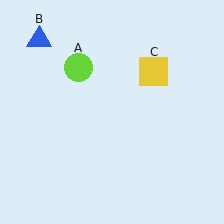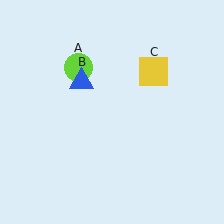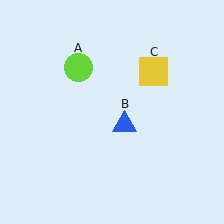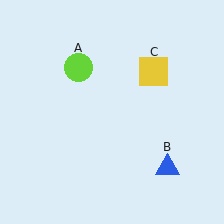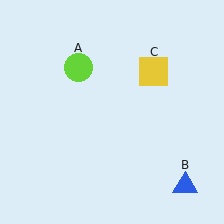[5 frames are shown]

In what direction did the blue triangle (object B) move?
The blue triangle (object B) moved down and to the right.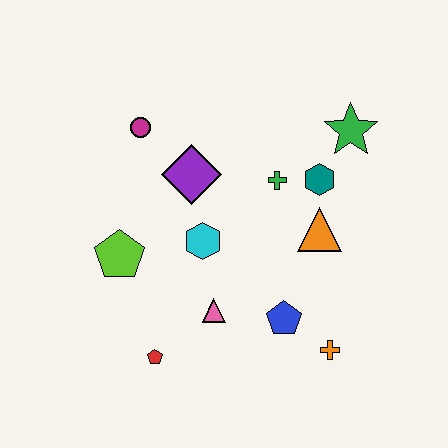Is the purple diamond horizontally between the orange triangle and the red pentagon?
Yes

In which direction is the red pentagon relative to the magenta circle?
The red pentagon is below the magenta circle.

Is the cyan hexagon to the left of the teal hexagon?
Yes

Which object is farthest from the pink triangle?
The green star is farthest from the pink triangle.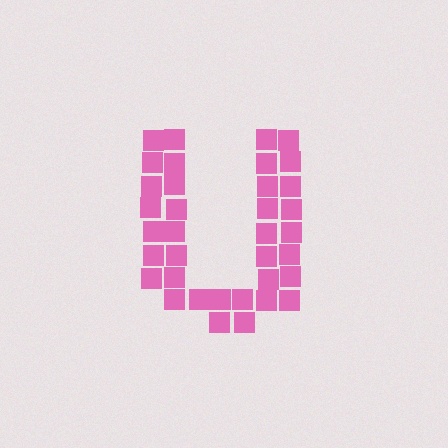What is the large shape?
The large shape is the letter U.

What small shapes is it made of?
It is made of small squares.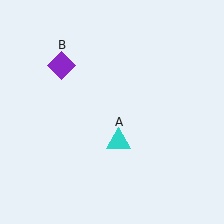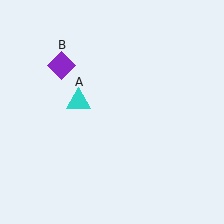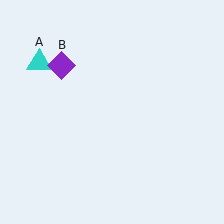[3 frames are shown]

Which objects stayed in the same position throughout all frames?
Purple diamond (object B) remained stationary.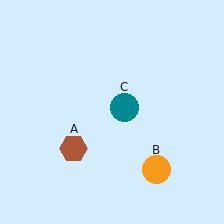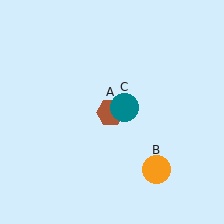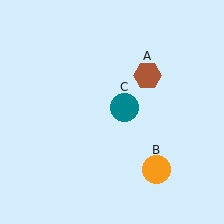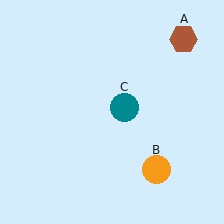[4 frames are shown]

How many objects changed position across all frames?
1 object changed position: brown hexagon (object A).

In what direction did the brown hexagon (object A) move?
The brown hexagon (object A) moved up and to the right.